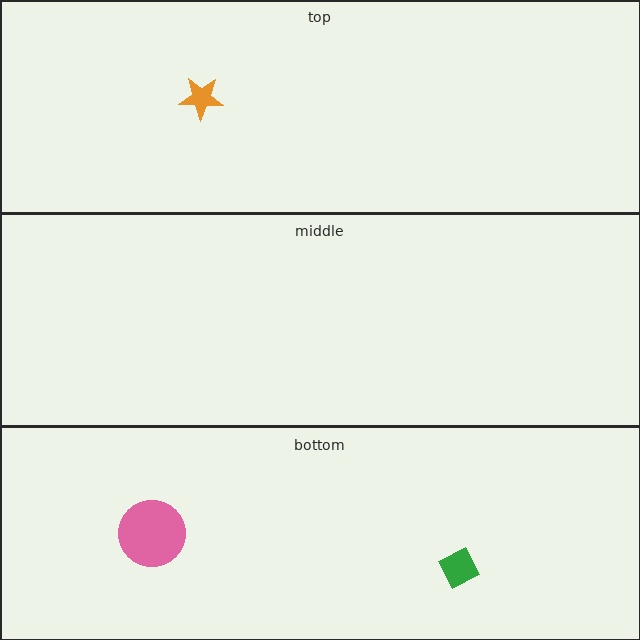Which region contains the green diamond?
The bottom region.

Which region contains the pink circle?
The bottom region.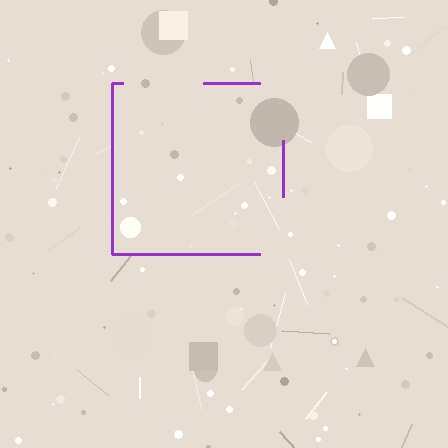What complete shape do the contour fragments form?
The contour fragments form a square.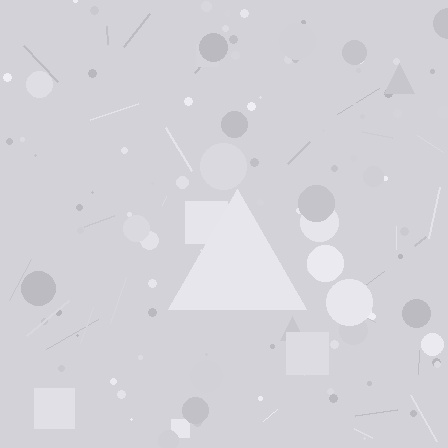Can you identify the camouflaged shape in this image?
The camouflaged shape is a triangle.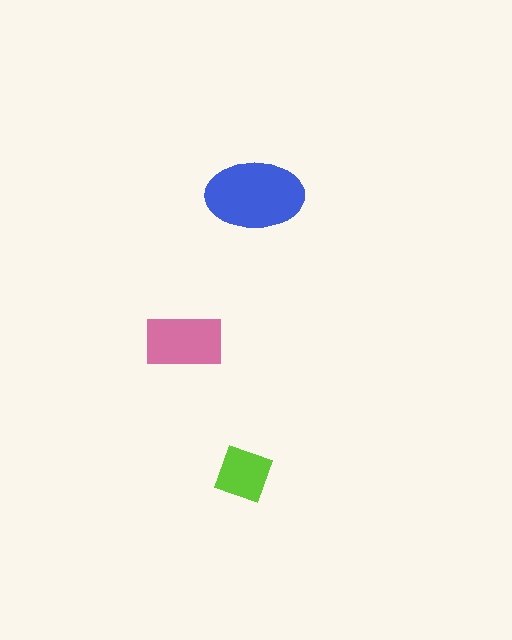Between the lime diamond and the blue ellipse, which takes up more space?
The blue ellipse.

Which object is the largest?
The blue ellipse.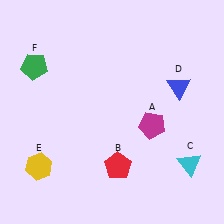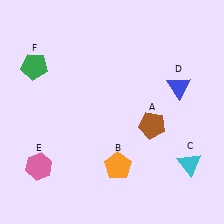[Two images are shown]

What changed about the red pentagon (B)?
In Image 1, B is red. In Image 2, it changed to orange.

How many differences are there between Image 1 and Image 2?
There are 3 differences between the two images.